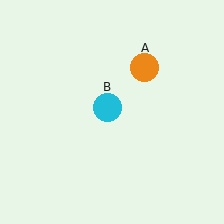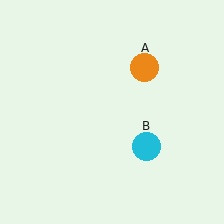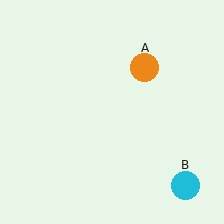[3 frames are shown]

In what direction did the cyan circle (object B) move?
The cyan circle (object B) moved down and to the right.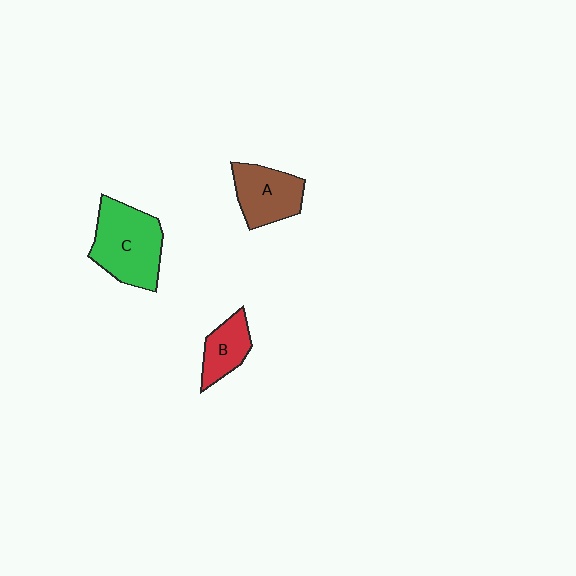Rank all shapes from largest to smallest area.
From largest to smallest: C (green), A (brown), B (red).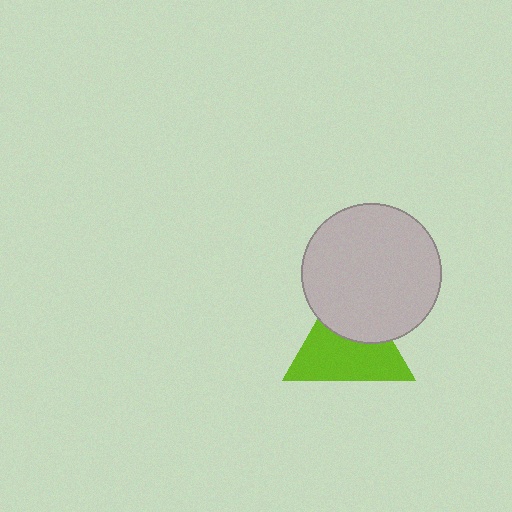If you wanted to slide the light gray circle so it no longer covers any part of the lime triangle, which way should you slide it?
Slide it up — that is the most direct way to separate the two shapes.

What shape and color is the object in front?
The object in front is a light gray circle.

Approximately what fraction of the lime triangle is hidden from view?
Roughly 38% of the lime triangle is hidden behind the light gray circle.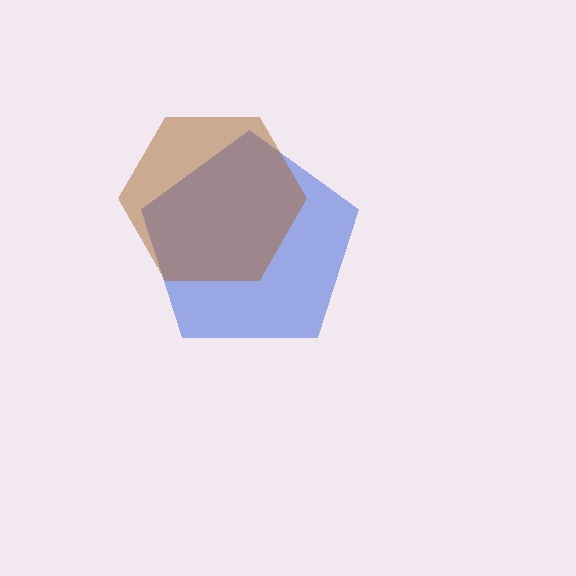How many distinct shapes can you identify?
There are 2 distinct shapes: a blue pentagon, a brown hexagon.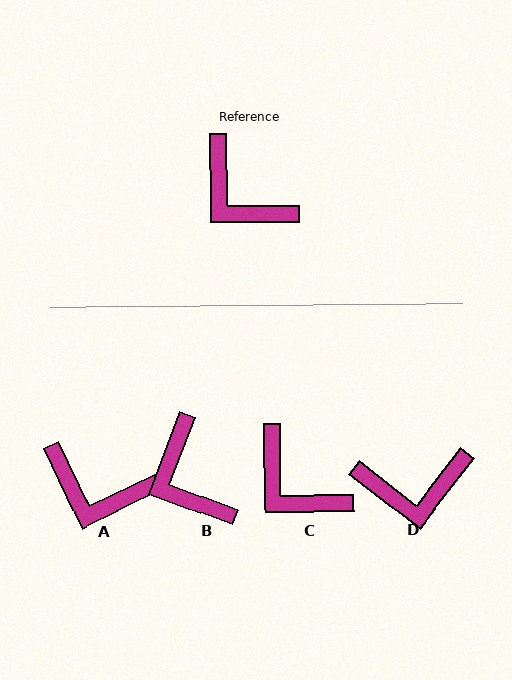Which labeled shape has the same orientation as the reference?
C.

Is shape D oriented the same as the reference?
No, it is off by about 52 degrees.